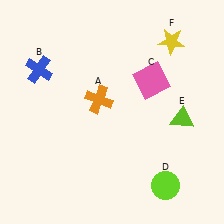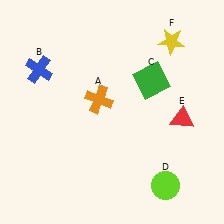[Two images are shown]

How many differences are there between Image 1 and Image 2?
There are 2 differences between the two images.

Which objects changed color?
C changed from pink to green. E changed from lime to red.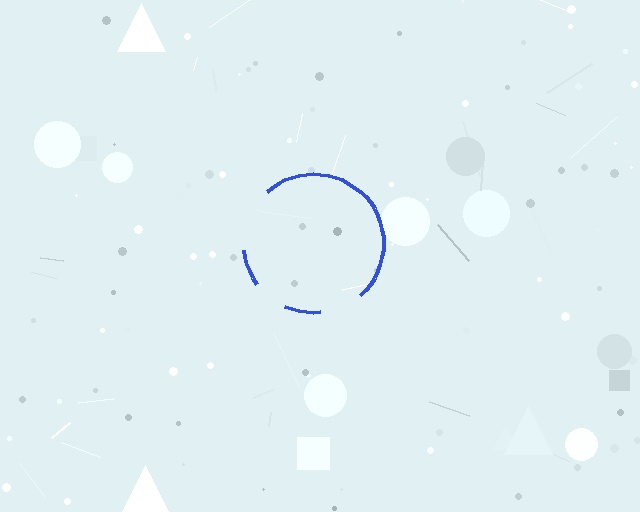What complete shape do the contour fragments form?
The contour fragments form a circle.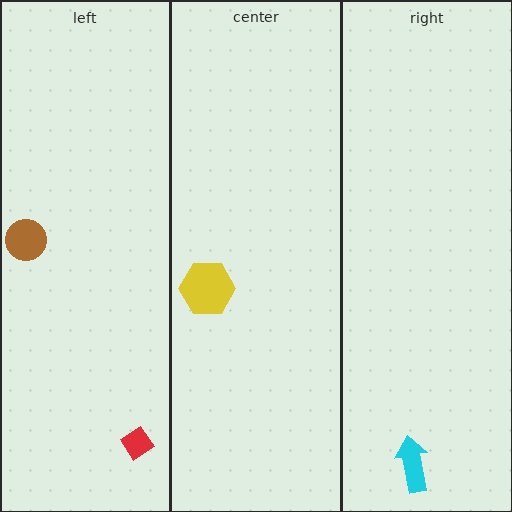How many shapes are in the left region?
2.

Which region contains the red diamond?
The left region.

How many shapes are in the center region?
1.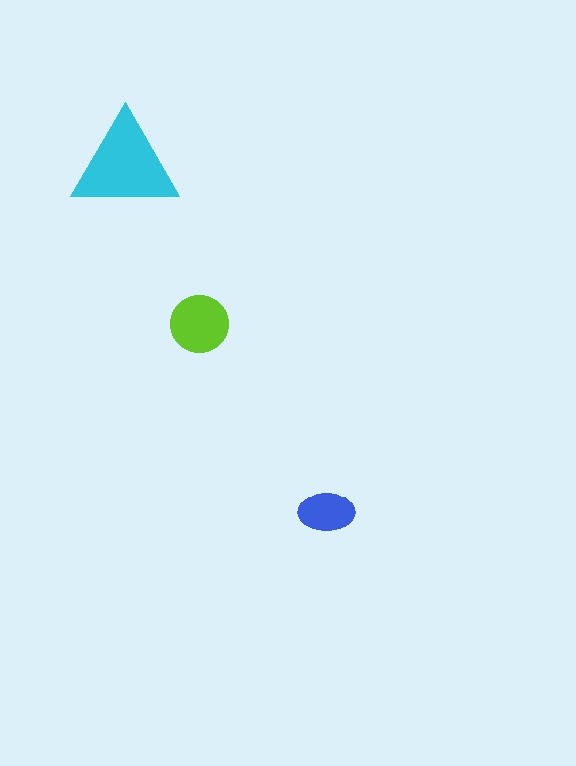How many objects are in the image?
There are 3 objects in the image.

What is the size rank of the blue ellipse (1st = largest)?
3rd.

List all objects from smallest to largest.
The blue ellipse, the lime circle, the cyan triangle.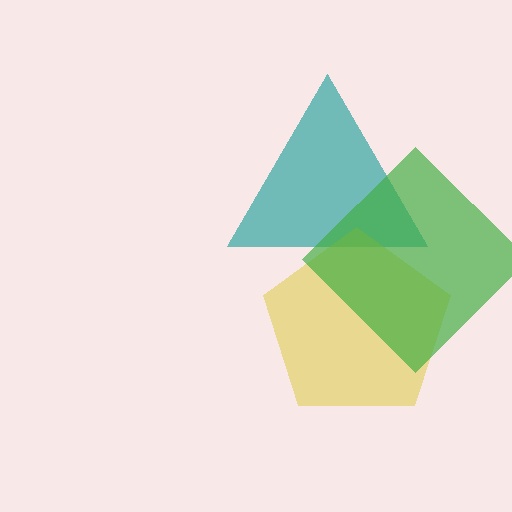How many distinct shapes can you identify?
There are 3 distinct shapes: a teal triangle, a yellow pentagon, a green diamond.